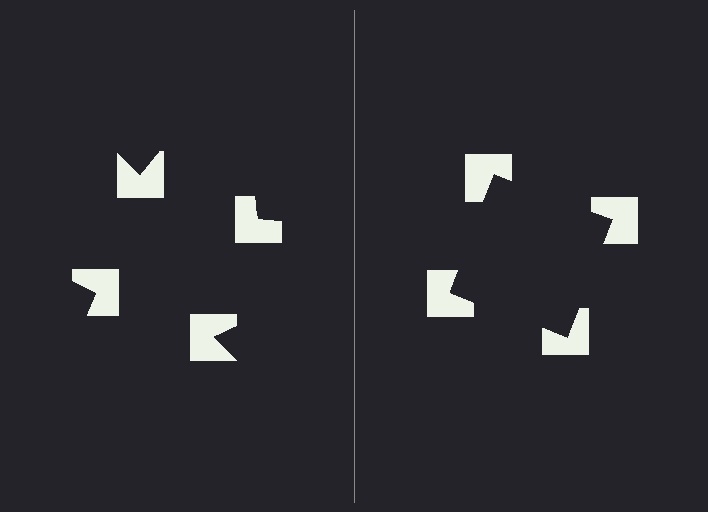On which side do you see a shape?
An illusory square appears on the right side. On the left side the wedge cuts are rotated, so no coherent shape forms.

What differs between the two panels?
The notched squares are positioned identically on both sides; only the wedge orientations differ. On the right they align to a square; on the left they are misaligned.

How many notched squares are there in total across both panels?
8 — 4 on each side.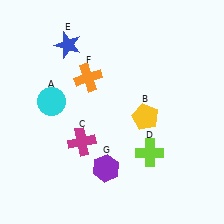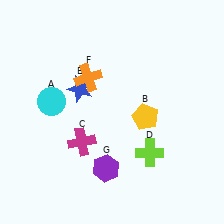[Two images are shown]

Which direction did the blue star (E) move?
The blue star (E) moved down.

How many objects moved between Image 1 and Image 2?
1 object moved between the two images.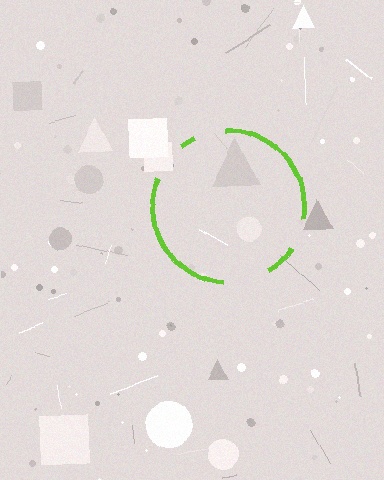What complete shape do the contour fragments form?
The contour fragments form a circle.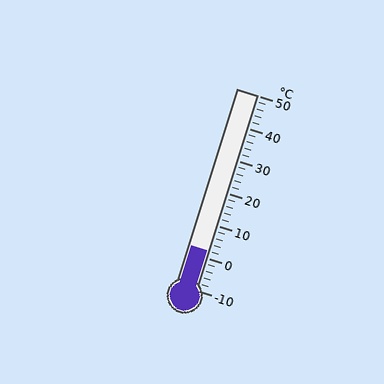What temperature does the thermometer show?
The thermometer shows approximately 2°C.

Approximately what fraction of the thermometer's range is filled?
The thermometer is filled to approximately 20% of its range.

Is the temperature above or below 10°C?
The temperature is below 10°C.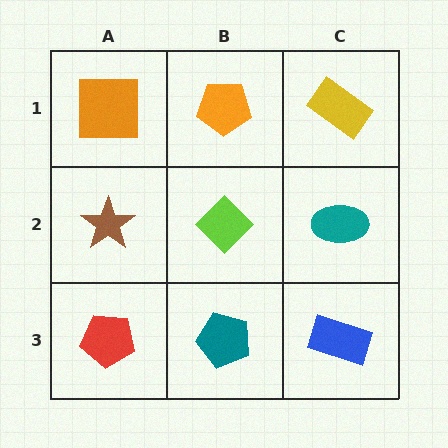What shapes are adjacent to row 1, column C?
A teal ellipse (row 2, column C), an orange pentagon (row 1, column B).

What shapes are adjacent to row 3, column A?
A brown star (row 2, column A), a teal pentagon (row 3, column B).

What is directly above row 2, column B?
An orange pentagon.